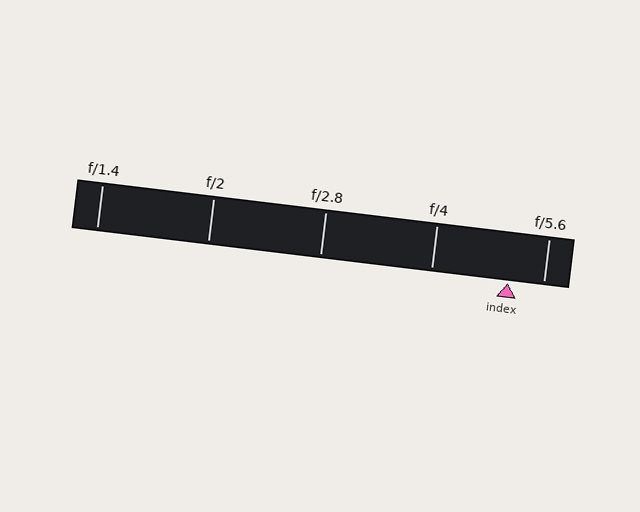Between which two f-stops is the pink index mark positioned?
The index mark is between f/4 and f/5.6.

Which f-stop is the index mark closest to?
The index mark is closest to f/5.6.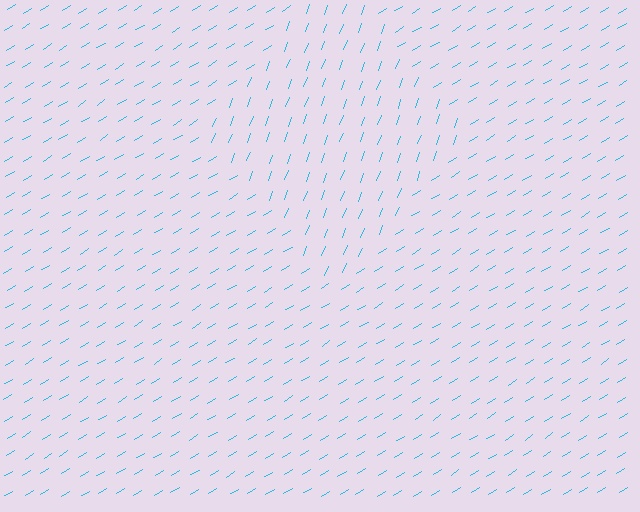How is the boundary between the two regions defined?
The boundary is defined purely by a change in line orientation (approximately 38 degrees difference). All lines are the same color and thickness.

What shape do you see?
I see a diamond.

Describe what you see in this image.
The image is filled with small cyan line segments. A diamond region in the image has lines oriented differently from the surrounding lines, creating a visible texture boundary.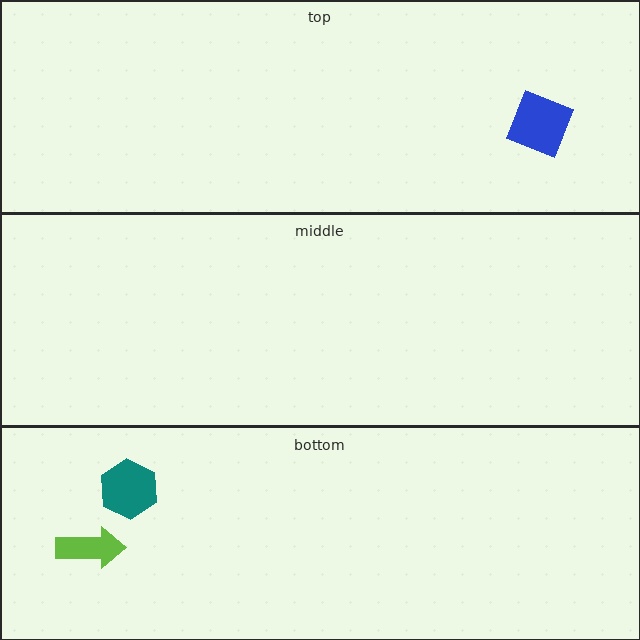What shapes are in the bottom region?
The lime arrow, the teal hexagon.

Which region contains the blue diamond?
The top region.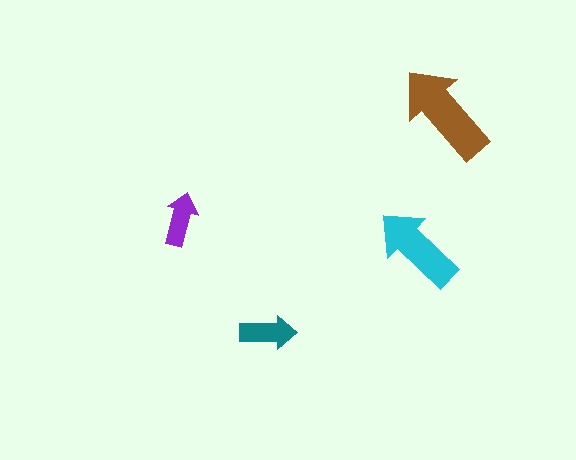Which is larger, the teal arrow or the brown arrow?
The brown one.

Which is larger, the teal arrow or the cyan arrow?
The cyan one.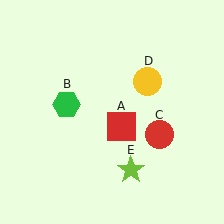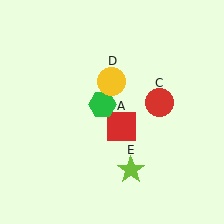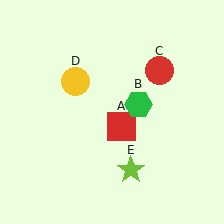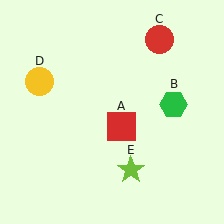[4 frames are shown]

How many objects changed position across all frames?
3 objects changed position: green hexagon (object B), red circle (object C), yellow circle (object D).